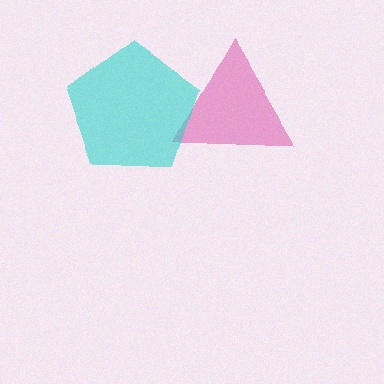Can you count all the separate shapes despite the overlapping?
Yes, there are 2 separate shapes.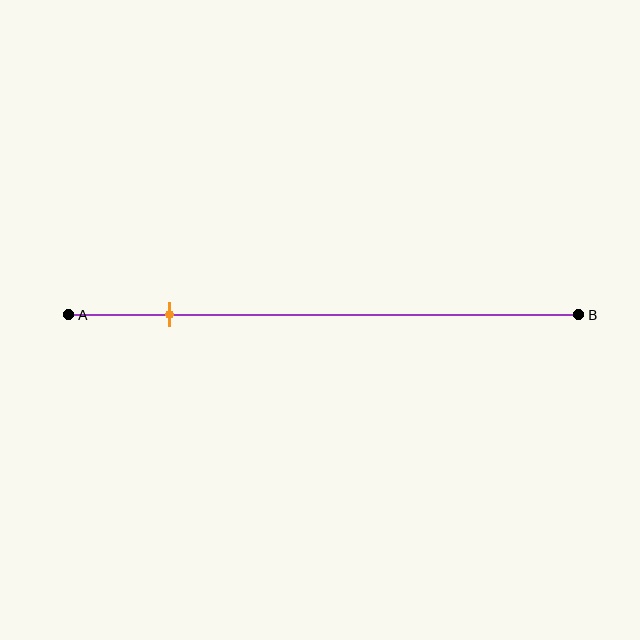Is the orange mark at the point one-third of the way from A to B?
No, the mark is at about 20% from A, not at the 33% one-third point.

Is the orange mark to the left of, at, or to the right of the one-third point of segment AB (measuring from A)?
The orange mark is to the left of the one-third point of segment AB.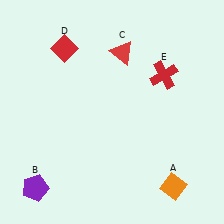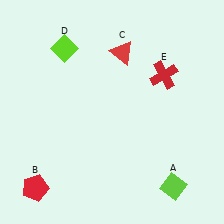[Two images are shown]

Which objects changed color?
A changed from orange to lime. B changed from purple to red. D changed from red to lime.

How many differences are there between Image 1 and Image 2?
There are 3 differences between the two images.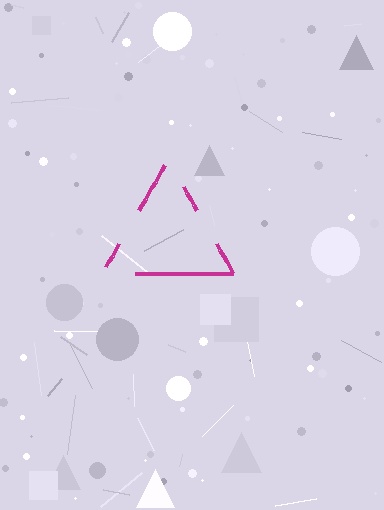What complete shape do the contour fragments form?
The contour fragments form a triangle.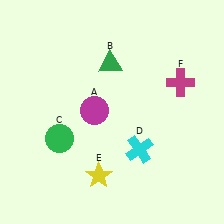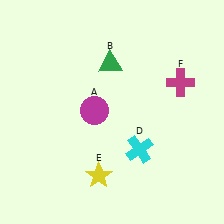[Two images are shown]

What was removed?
The green circle (C) was removed in Image 2.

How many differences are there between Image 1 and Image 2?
There is 1 difference between the two images.